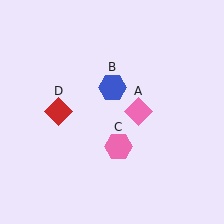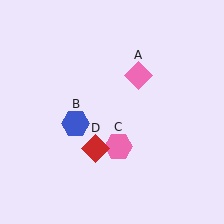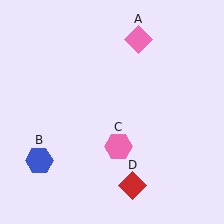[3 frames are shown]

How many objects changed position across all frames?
3 objects changed position: pink diamond (object A), blue hexagon (object B), red diamond (object D).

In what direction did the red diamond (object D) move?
The red diamond (object D) moved down and to the right.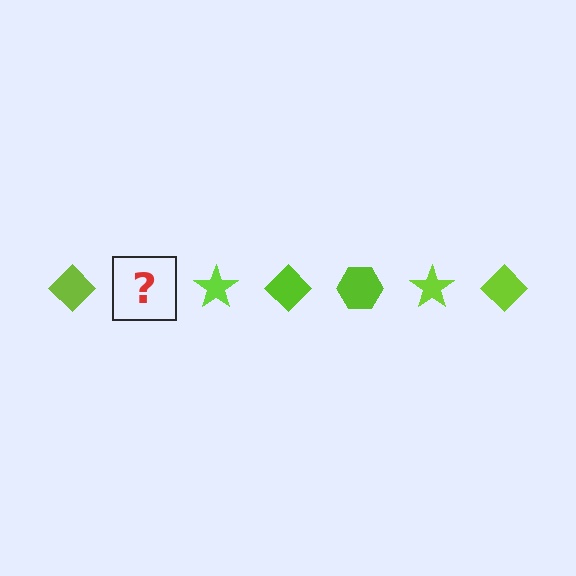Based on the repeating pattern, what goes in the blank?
The blank should be a lime hexagon.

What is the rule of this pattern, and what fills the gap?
The rule is that the pattern cycles through diamond, hexagon, star shapes in lime. The gap should be filled with a lime hexagon.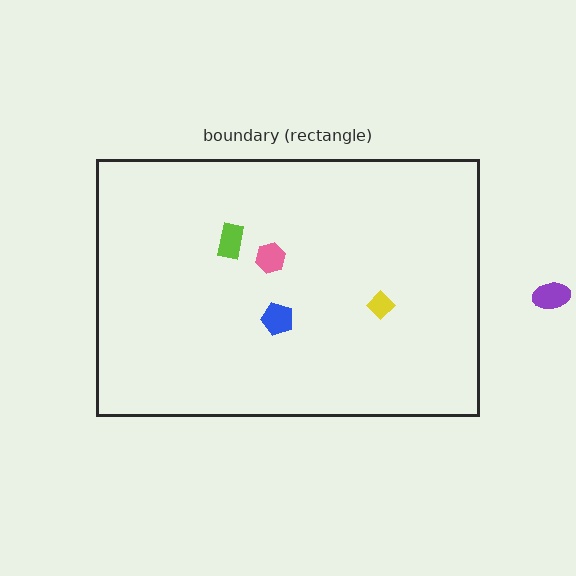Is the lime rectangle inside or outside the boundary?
Inside.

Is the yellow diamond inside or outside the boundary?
Inside.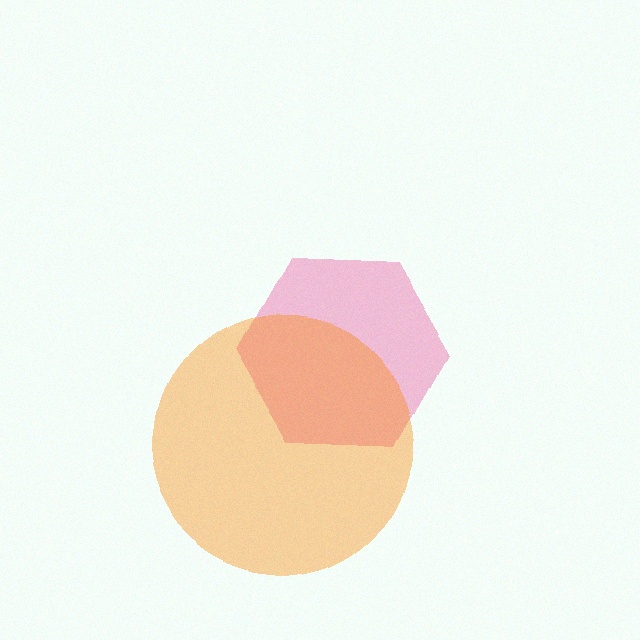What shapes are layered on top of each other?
The layered shapes are: a pink hexagon, an orange circle.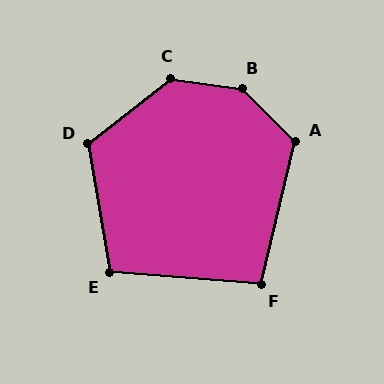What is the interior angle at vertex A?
Approximately 121 degrees (obtuse).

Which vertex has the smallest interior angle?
F, at approximately 99 degrees.